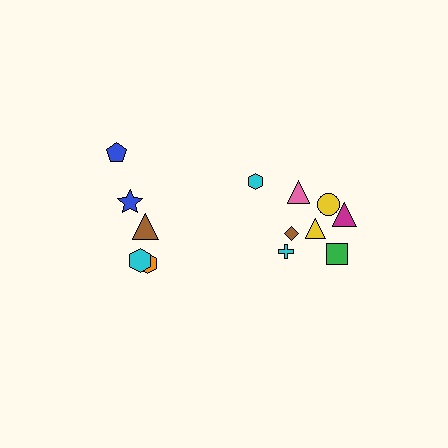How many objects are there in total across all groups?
There are 13 objects.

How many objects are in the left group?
There are 5 objects.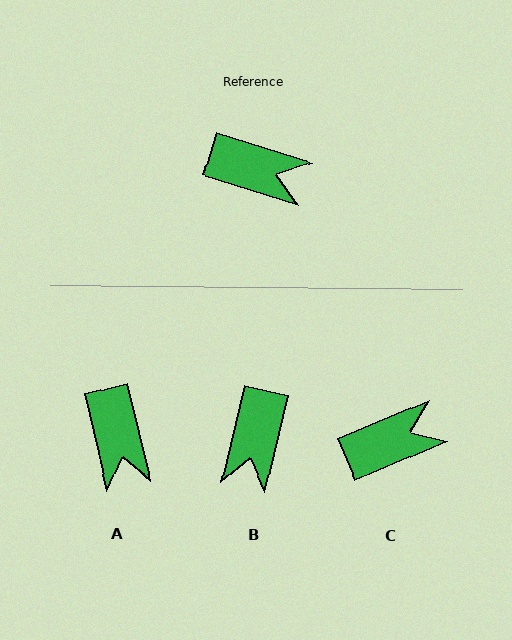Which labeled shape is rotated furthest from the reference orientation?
B, about 86 degrees away.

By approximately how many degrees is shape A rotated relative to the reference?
Approximately 59 degrees clockwise.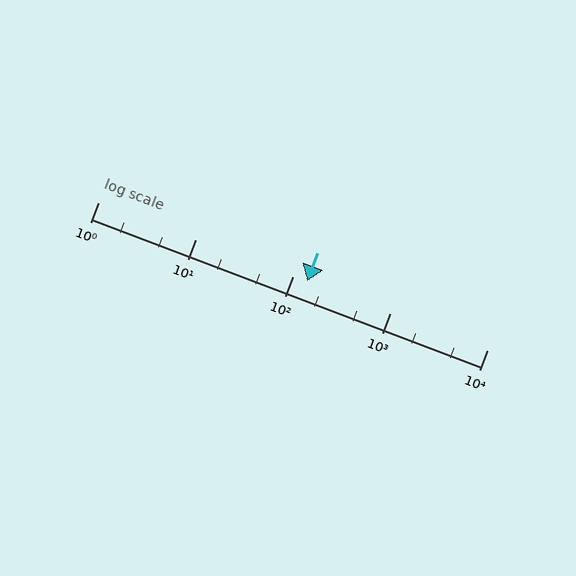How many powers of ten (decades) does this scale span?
The scale spans 4 decades, from 1 to 10000.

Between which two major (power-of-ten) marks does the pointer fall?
The pointer is between 100 and 1000.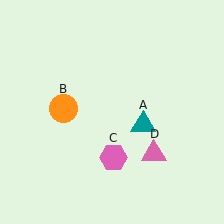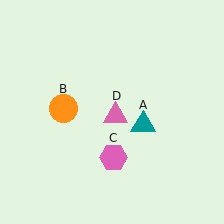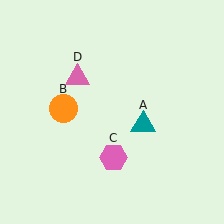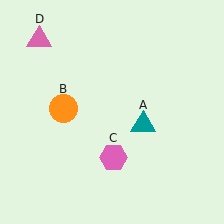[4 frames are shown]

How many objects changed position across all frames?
1 object changed position: pink triangle (object D).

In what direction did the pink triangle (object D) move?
The pink triangle (object D) moved up and to the left.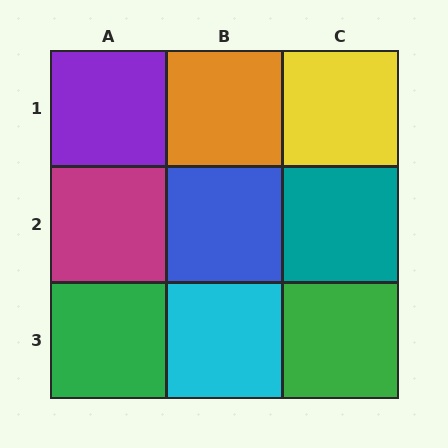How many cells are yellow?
1 cell is yellow.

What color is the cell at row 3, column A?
Green.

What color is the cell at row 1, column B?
Orange.